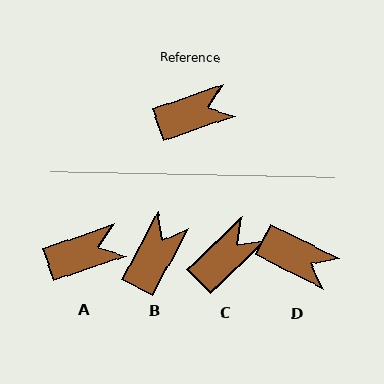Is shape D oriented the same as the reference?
No, it is off by about 46 degrees.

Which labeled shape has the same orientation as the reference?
A.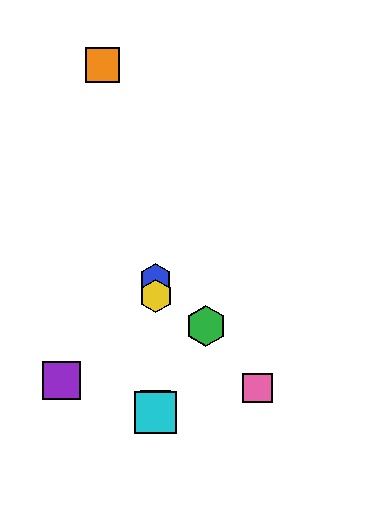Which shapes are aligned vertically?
The red square, the blue hexagon, the yellow hexagon, the cyan square are aligned vertically.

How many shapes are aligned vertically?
4 shapes (the red square, the blue hexagon, the yellow hexagon, the cyan square) are aligned vertically.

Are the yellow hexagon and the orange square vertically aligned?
No, the yellow hexagon is at x≈156 and the orange square is at x≈103.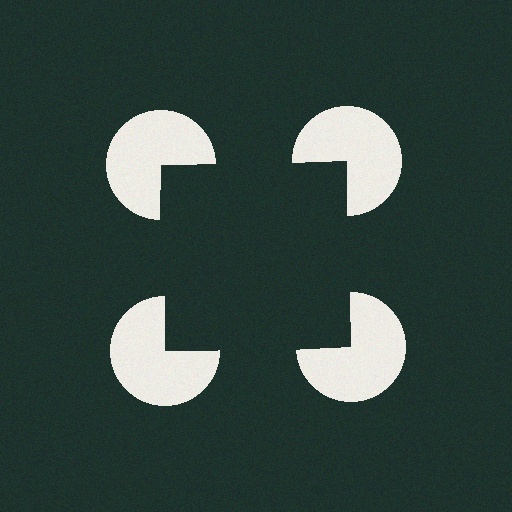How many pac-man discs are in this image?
There are 4 — one at each vertex of the illusory square.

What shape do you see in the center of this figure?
An illusory square — its edges are inferred from the aligned wedge cuts in the pac-man discs, not physically drawn.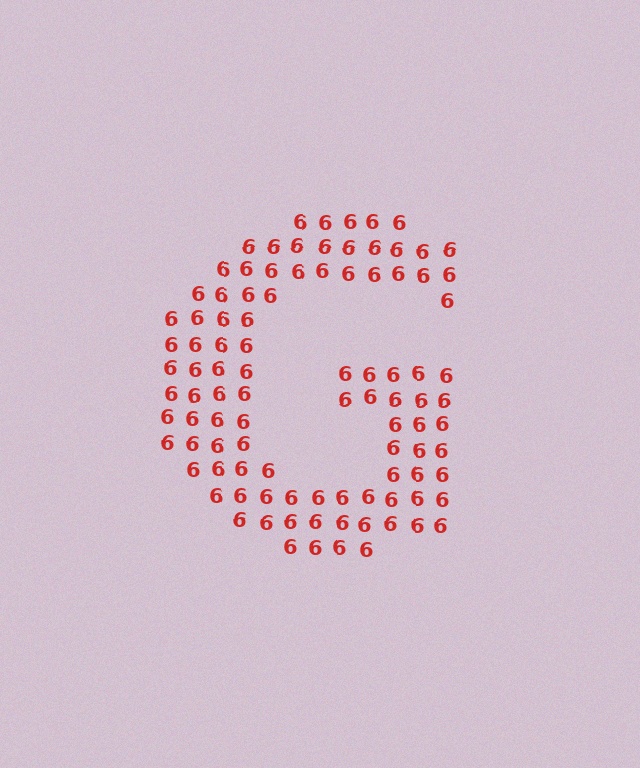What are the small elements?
The small elements are digit 6's.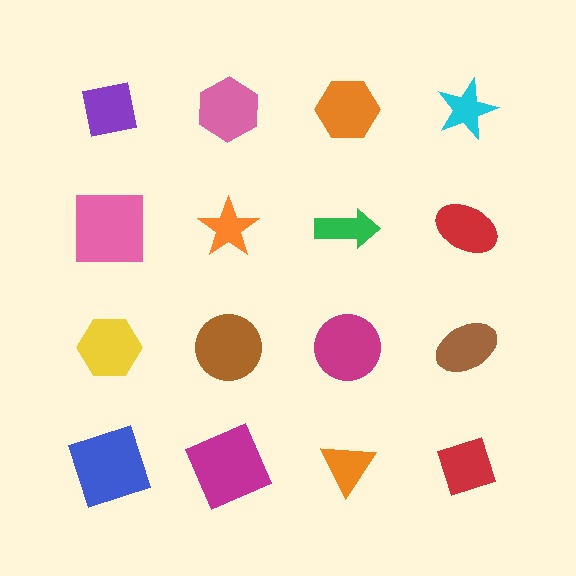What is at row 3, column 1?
A yellow hexagon.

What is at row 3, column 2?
A brown circle.